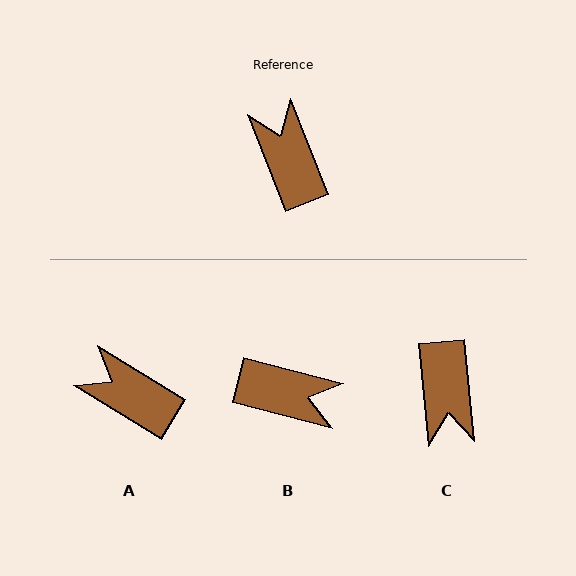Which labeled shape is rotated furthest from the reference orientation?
C, about 164 degrees away.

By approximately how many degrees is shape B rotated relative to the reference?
Approximately 126 degrees clockwise.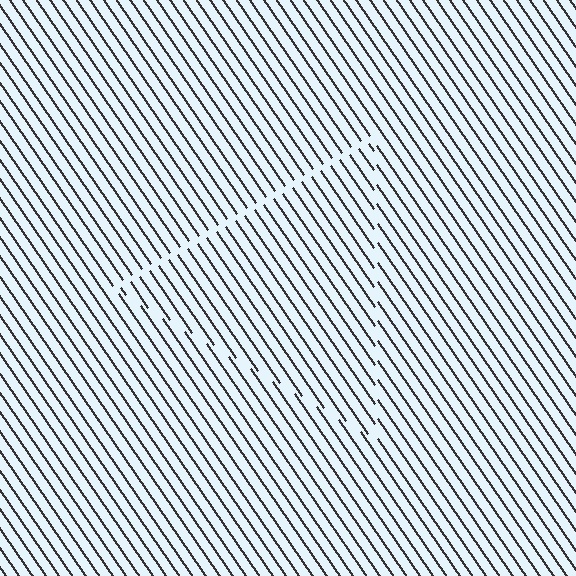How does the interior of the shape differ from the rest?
The interior of the shape contains the same grating, shifted by half a period — the contour is defined by the phase discontinuity where line-ends from the inner and outer gratings abut.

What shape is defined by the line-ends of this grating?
An illusory triangle. The interior of the shape contains the same grating, shifted by half a period — the contour is defined by the phase discontinuity where line-ends from the inner and outer gratings abut.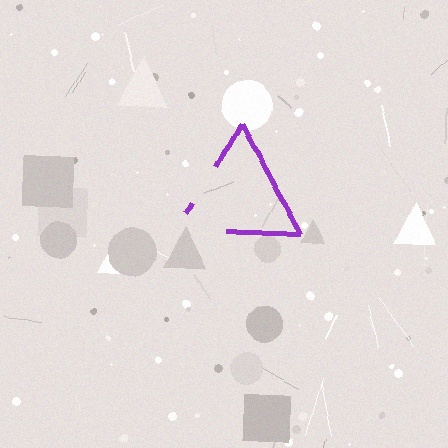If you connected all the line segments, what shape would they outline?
They would outline a triangle.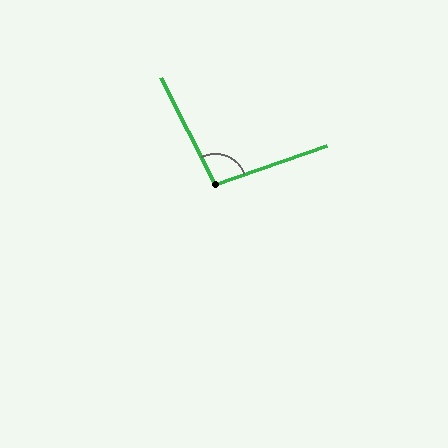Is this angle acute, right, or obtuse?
It is obtuse.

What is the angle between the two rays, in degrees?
Approximately 98 degrees.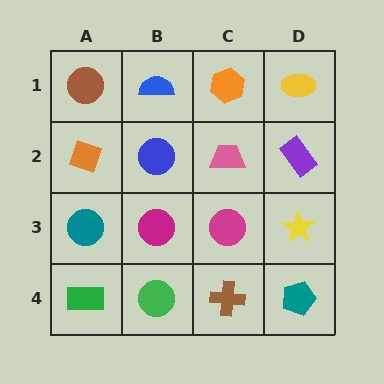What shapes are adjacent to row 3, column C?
A pink trapezoid (row 2, column C), a brown cross (row 4, column C), a magenta circle (row 3, column B), a yellow star (row 3, column D).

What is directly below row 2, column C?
A magenta circle.